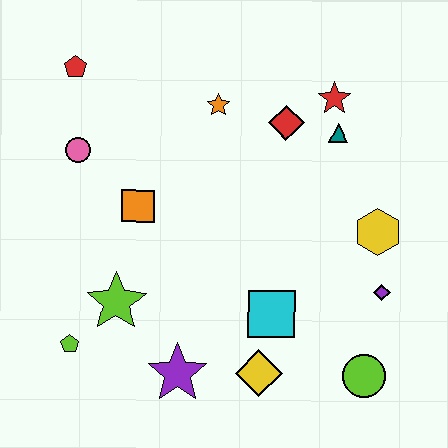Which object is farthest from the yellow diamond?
The red pentagon is farthest from the yellow diamond.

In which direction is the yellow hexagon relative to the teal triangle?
The yellow hexagon is below the teal triangle.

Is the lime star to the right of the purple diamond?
No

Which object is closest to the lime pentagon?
The lime star is closest to the lime pentagon.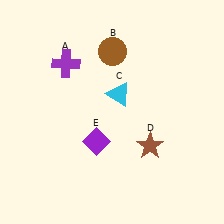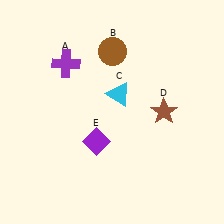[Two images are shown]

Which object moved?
The brown star (D) moved up.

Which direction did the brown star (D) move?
The brown star (D) moved up.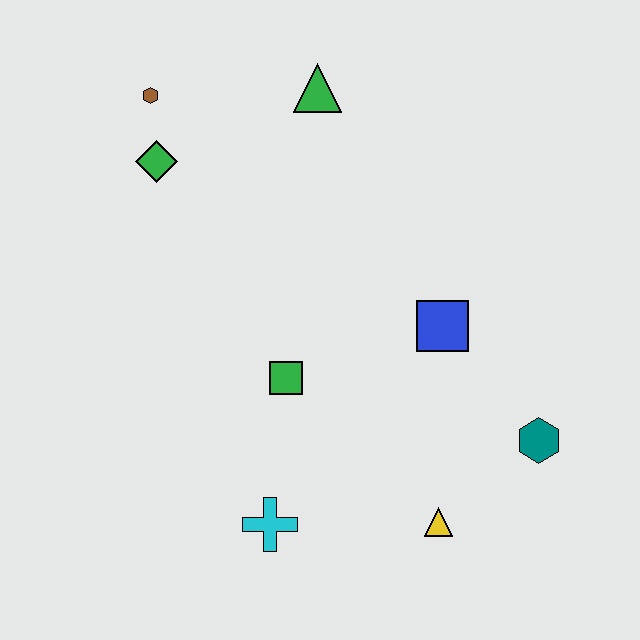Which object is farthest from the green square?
The brown hexagon is farthest from the green square.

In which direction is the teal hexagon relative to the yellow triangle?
The teal hexagon is to the right of the yellow triangle.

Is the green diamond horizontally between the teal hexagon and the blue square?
No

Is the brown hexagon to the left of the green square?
Yes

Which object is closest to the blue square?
The teal hexagon is closest to the blue square.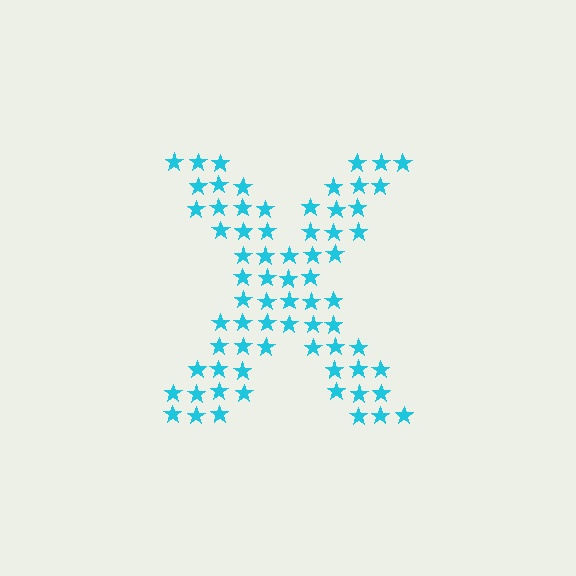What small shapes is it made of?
It is made of small stars.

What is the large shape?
The large shape is the letter X.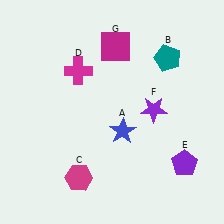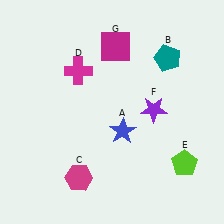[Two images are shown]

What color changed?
The pentagon (E) changed from purple in Image 1 to lime in Image 2.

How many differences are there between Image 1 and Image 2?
There is 1 difference between the two images.